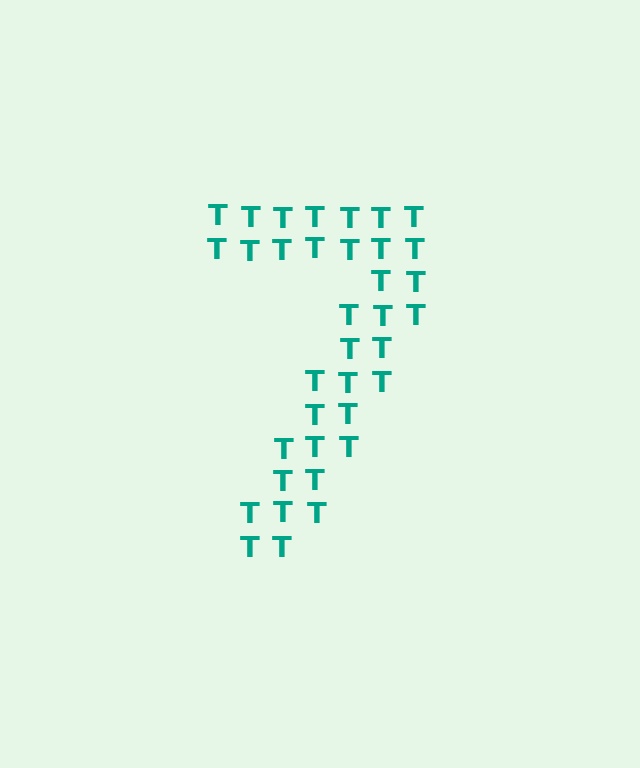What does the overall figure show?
The overall figure shows the digit 7.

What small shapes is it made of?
It is made of small letter T's.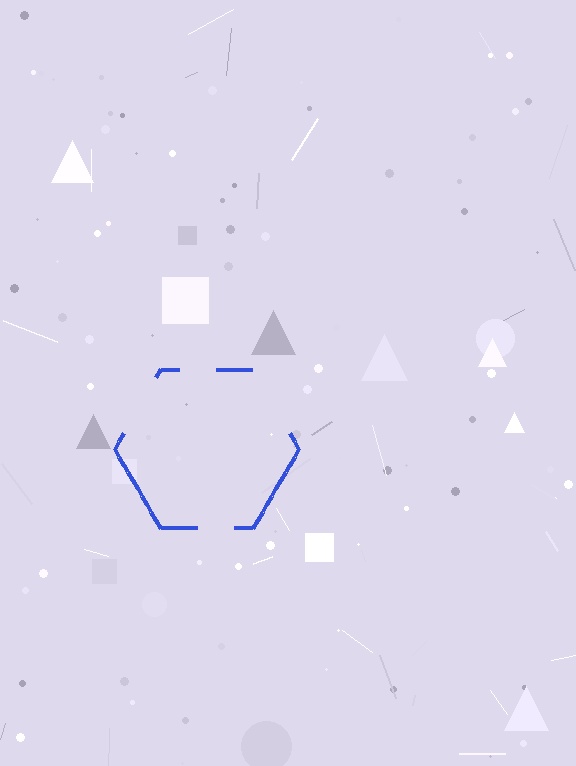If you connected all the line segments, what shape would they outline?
They would outline a hexagon.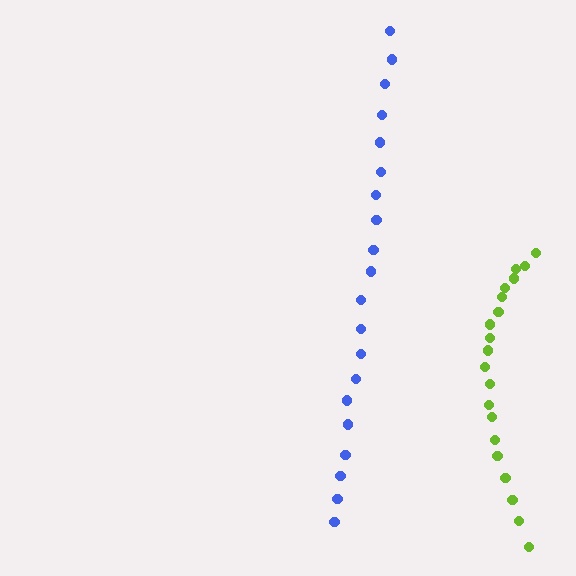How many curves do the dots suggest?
There are 2 distinct paths.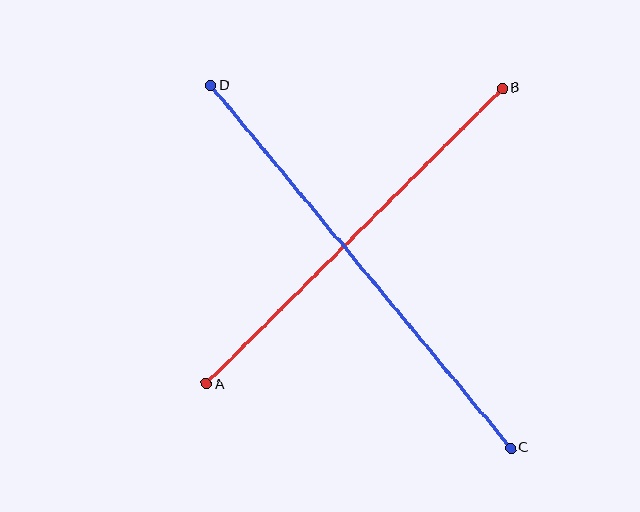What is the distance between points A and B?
The distance is approximately 419 pixels.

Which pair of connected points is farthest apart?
Points C and D are farthest apart.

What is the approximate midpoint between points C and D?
The midpoint is at approximately (361, 267) pixels.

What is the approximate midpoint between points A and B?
The midpoint is at approximately (354, 236) pixels.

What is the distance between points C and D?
The distance is approximately 470 pixels.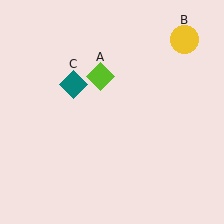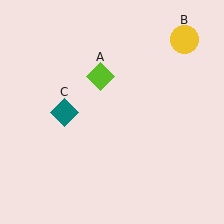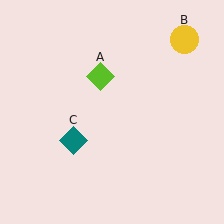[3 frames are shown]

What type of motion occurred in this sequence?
The teal diamond (object C) rotated counterclockwise around the center of the scene.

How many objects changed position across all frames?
1 object changed position: teal diamond (object C).